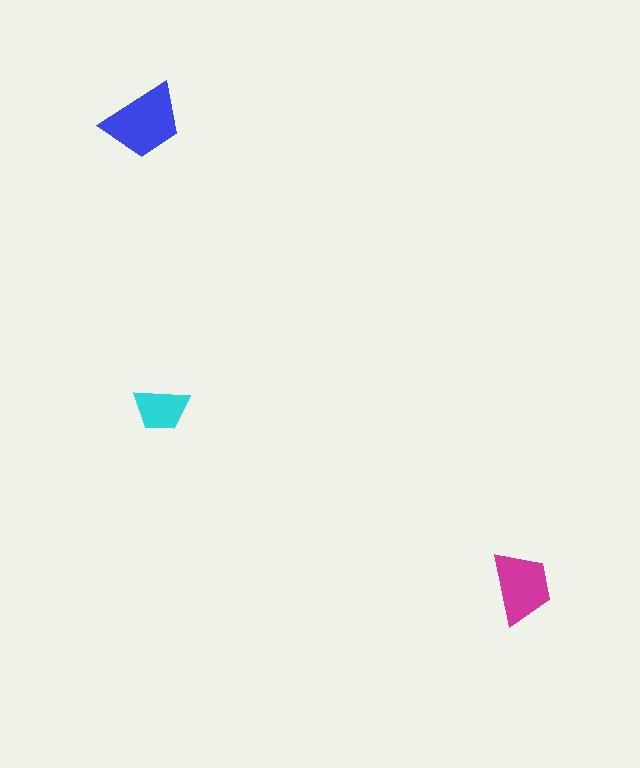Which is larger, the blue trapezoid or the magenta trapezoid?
The blue one.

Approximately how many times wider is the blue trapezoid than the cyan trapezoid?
About 1.5 times wider.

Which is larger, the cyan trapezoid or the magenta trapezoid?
The magenta one.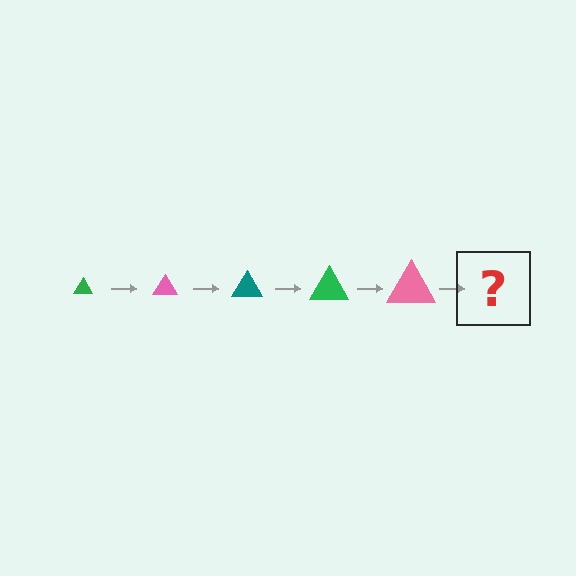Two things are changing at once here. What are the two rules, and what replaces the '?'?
The two rules are that the triangle grows larger each step and the color cycles through green, pink, and teal. The '?' should be a teal triangle, larger than the previous one.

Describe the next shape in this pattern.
It should be a teal triangle, larger than the previous one.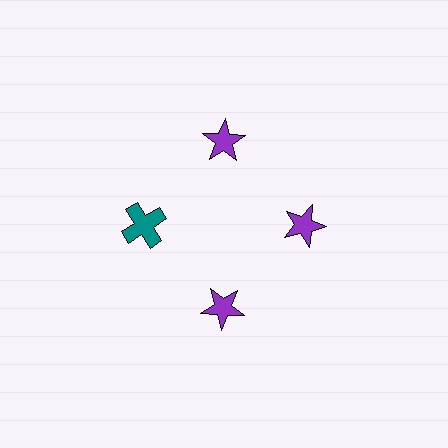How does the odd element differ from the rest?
It differs in both color (teal instead of purple) and shape (cross instead of star).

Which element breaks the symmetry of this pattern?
The teal cross at roughly the 9 o'clock position breaks the symmetry. All other shapes are purple stars.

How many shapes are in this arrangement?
There are 4 shapes arranged in a ring pattern.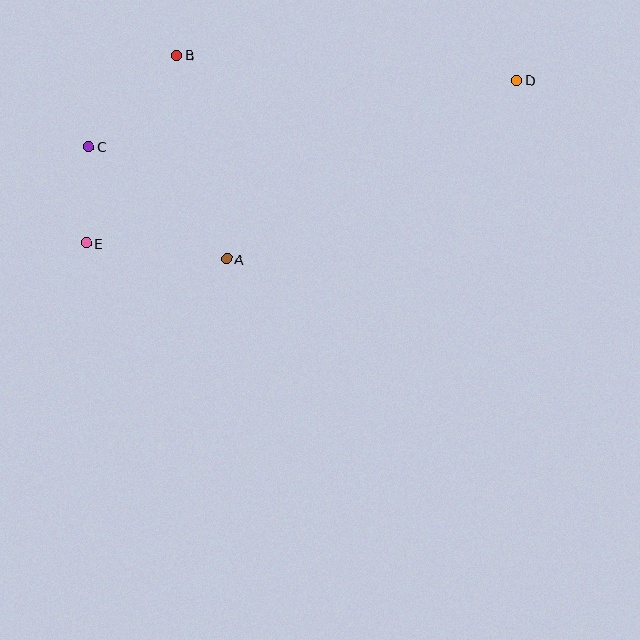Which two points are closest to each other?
Points C and E are closest to each other.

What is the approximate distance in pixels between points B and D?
The distance between B and D is approximately 341 pixels.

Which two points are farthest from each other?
Points D and E are farthest from each other.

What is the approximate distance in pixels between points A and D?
The distance between A and D is approximately 340 pixels.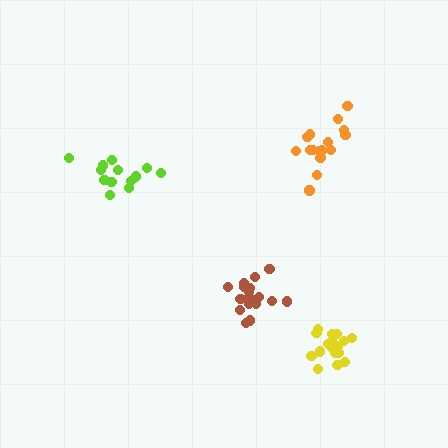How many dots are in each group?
Group 1: 18 dots, Group 2: 19 dots, Group 3: 16 dots, Group 4: 15 dots (68 total).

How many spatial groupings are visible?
There are 4 spatial groupings.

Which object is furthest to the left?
The lime cluster is leftmost.